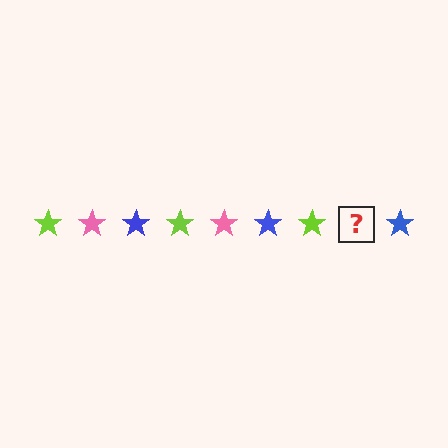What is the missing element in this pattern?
The missing element is a pink star.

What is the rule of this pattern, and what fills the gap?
The rule is that the pattern cycles through lime, pink, blue stars. The gap should be filled with a pink star.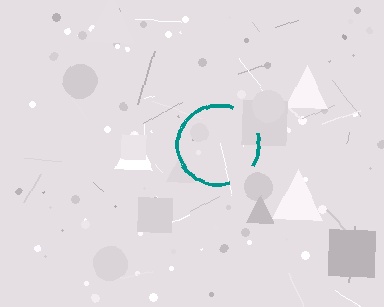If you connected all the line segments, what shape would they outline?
They would outline a circle.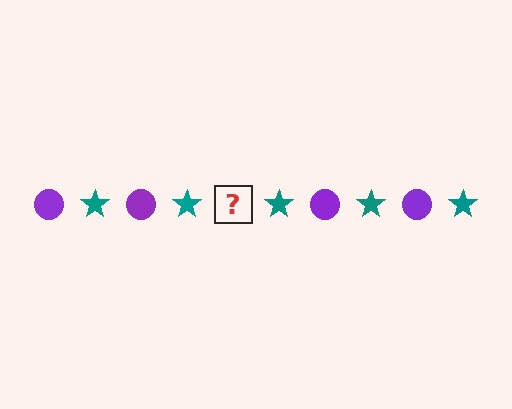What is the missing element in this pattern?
The missing element is a purple circle.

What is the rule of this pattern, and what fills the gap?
The rule is that the pattern alternates between purple circle and teal star. The gap should be filled with a purple circle.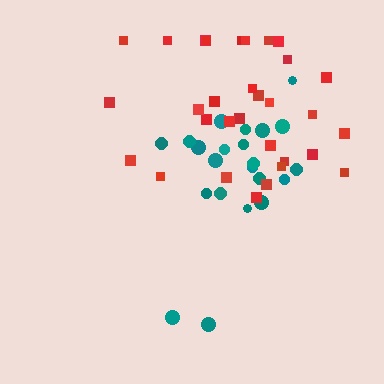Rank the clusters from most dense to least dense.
teal, red.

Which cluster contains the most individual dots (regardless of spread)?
Red (32).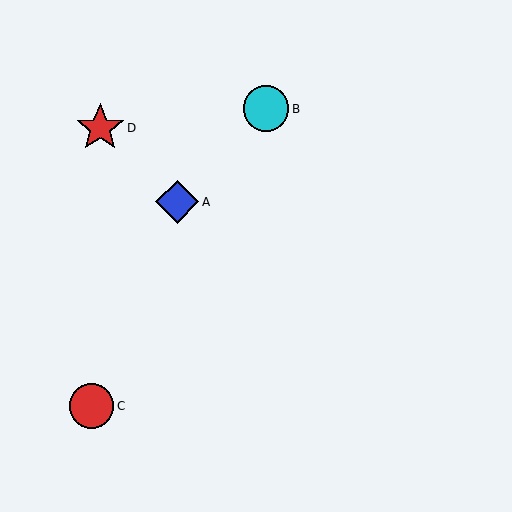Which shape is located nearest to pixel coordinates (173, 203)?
The blue diamond (labeled A) at (177, 202) is nearest to that location.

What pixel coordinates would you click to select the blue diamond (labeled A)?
Click at (177, 202) to select the blue diamond A.